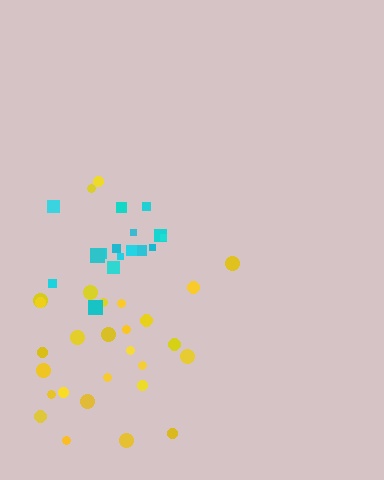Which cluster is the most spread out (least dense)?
Yellow.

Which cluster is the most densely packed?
Cyan.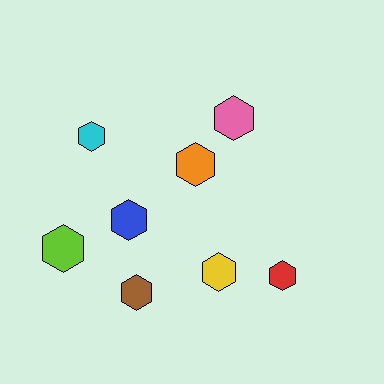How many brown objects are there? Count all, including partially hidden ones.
There is 1 brown object.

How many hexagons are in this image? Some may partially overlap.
There are 8 hexagons.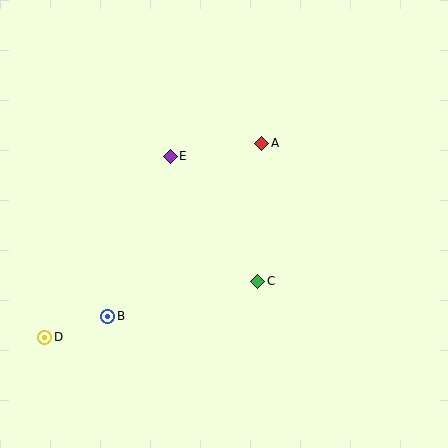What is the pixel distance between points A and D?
The distance between A and D is 291 pixels.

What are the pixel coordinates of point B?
Point B is at (108, 316).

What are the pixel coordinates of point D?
Point D is at (45, 337).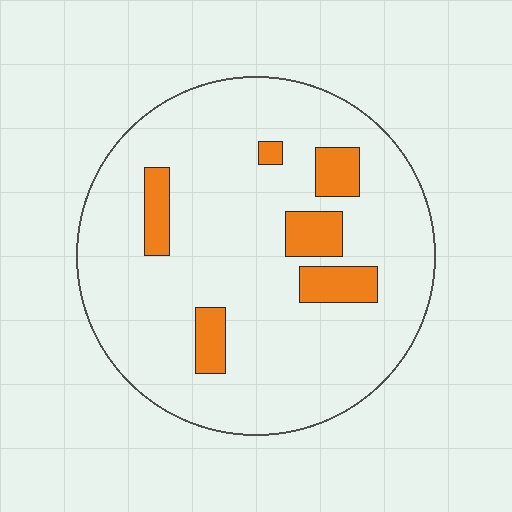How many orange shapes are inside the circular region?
6.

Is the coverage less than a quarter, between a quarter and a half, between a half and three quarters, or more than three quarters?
Less than a quarter.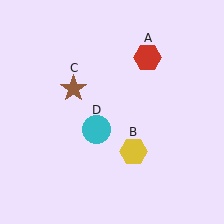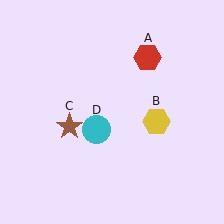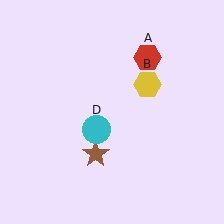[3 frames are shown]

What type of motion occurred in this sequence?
The yellow hexagon (object B), brown star (object C) rotated counterclockwise around the center of the scene.